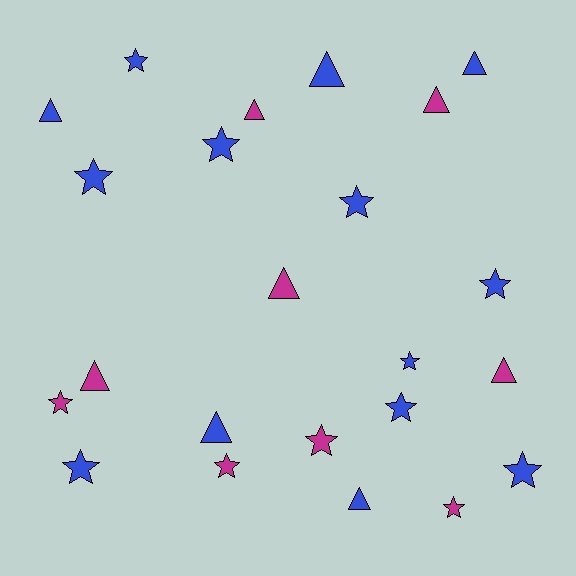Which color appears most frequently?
Blue, with 14 objects.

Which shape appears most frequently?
Star, with 13 objects.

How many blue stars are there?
There are 9 blue stars.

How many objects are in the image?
There are 23 objects.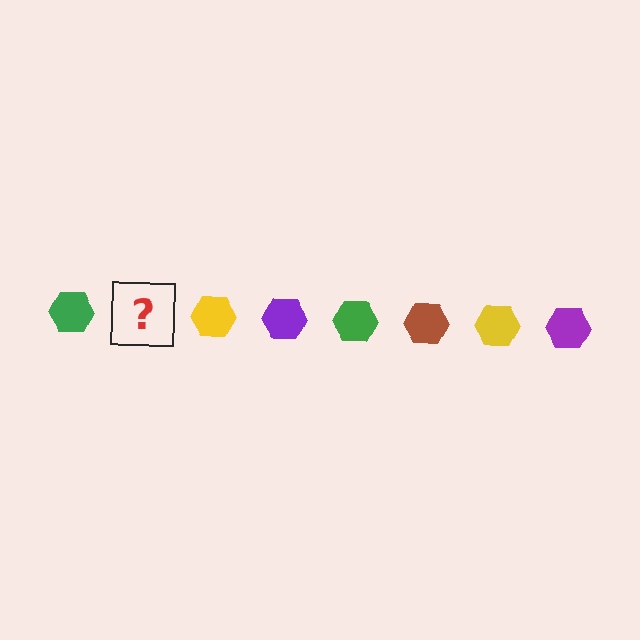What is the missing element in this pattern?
The missing element is a brown hexagon.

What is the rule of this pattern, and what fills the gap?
The rule is that the pattern cycles through green, brown, yellow, purple hexagons. The gap should be filled with a brown hexagon.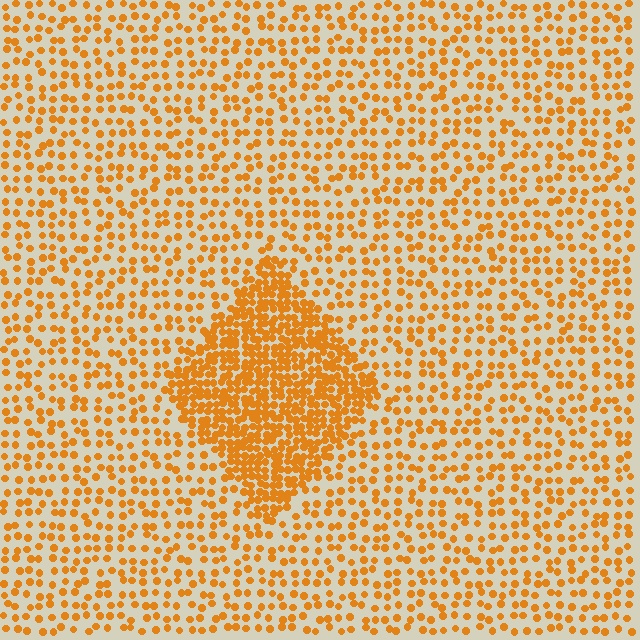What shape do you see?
I see a diamond.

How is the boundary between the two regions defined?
The boundary is defined by a change in element density (approximately 2.5x ratio). All elements are the same color, size, and shape.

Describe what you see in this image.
The image contains small orange elements arranged at two different densities. A diamond-shaped region is visible where the elements are more densely packed than the surrounding area.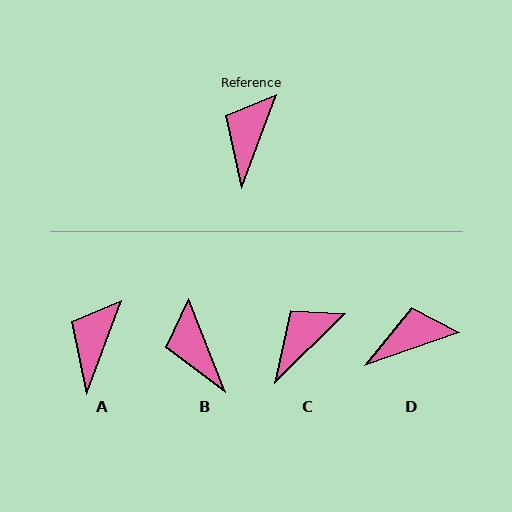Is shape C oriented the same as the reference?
No, it is off by about 25 degrees.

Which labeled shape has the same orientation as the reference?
A.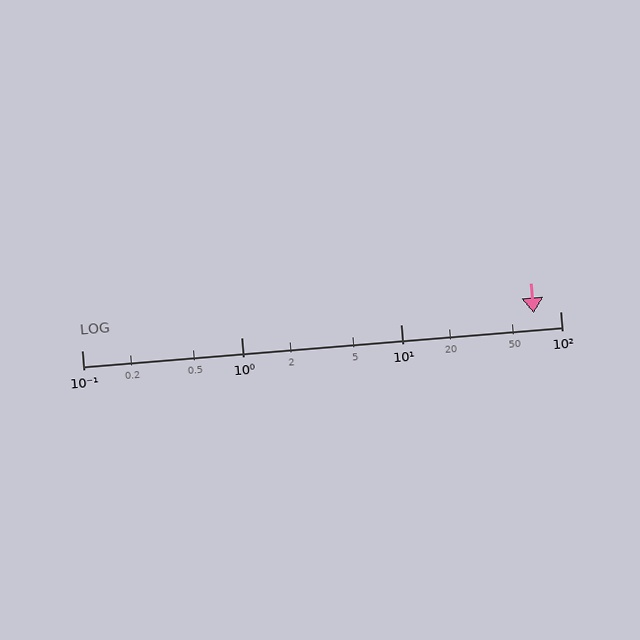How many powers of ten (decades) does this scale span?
The scale spans 3 decades, from 0.1 to 100.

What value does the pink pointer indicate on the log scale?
The pointer indicates approximately 68.